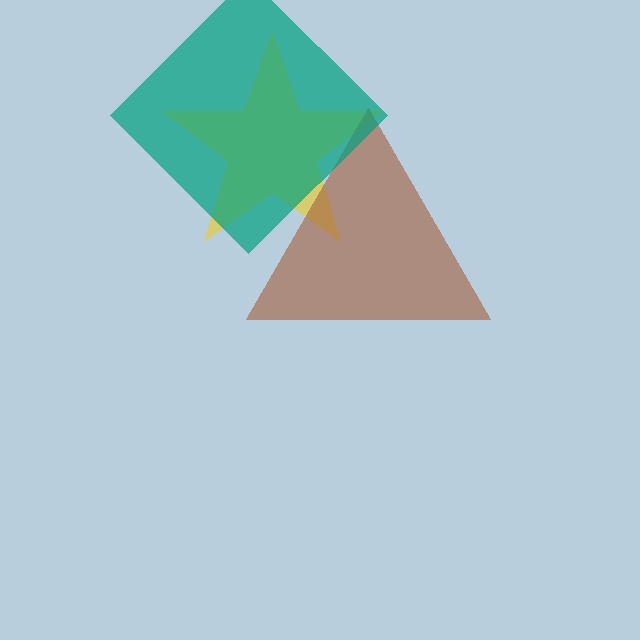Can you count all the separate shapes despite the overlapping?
Yes, there are 3 separate shapes.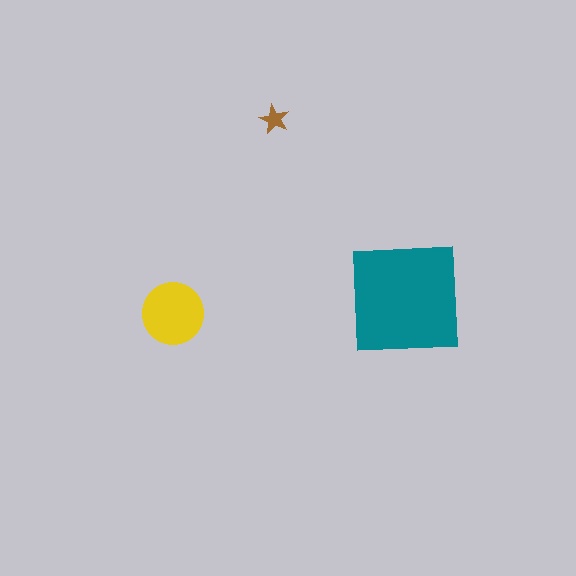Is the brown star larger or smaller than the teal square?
Smaller.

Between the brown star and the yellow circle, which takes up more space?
The yellow circle.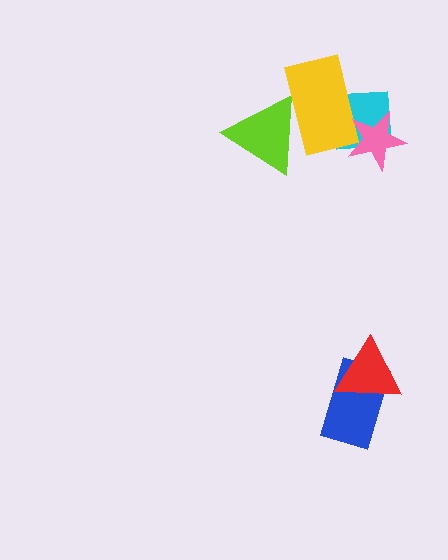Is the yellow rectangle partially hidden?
Yes, it is partially covered by another shape.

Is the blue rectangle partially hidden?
Yes, it is partially covered by another shape.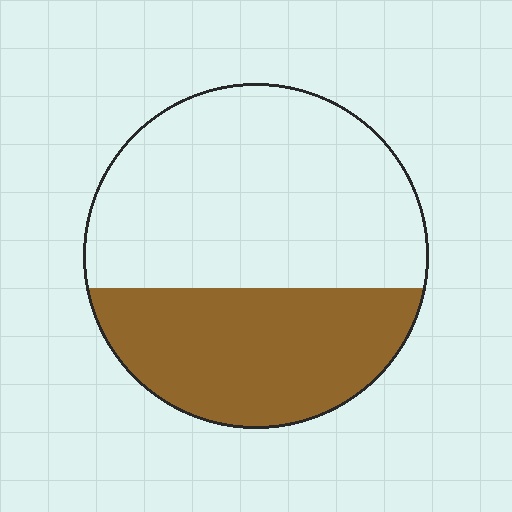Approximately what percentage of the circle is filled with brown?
Approximately 40%.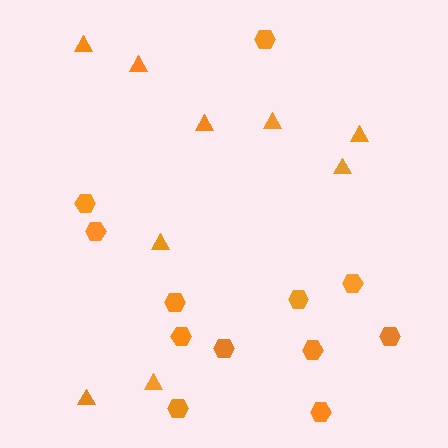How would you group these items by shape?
There are 2 groups: one group of hexagons (12) and one group of triangles (9).